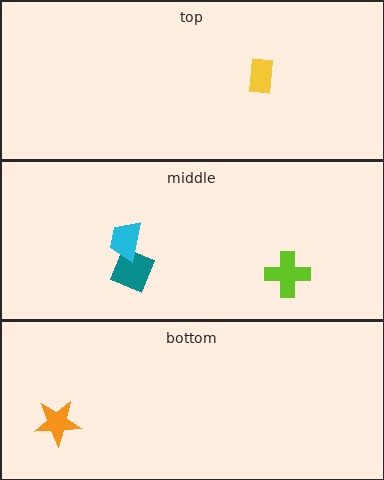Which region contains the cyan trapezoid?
The middle region.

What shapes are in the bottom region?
The orange star.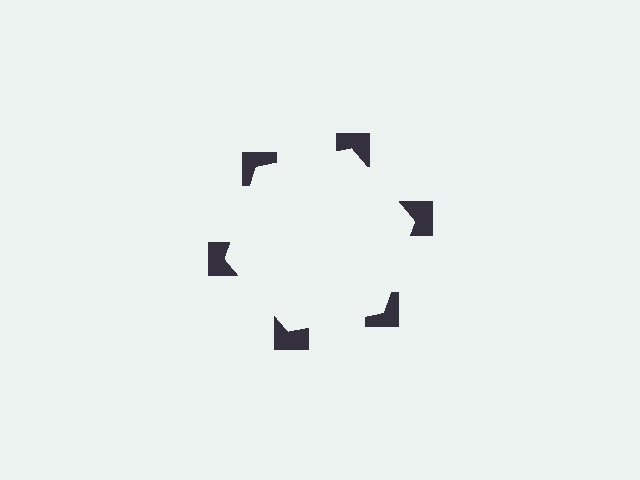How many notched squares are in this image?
There are 6 — one at each vertex of the illusory hexagon.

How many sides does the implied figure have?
6 sides.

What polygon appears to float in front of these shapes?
An illusory hexagon — its edges are inferred from the aligned wedge cuts in the notched squares, not physically drawn.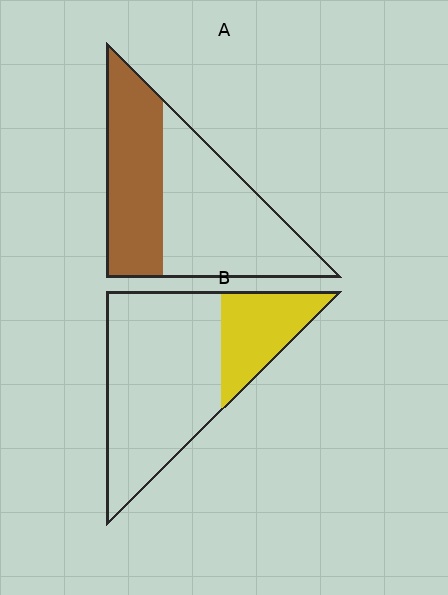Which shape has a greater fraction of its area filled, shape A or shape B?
Shape A.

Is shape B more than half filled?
No.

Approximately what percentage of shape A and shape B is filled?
A is approximately 40% and B is approximately 25%.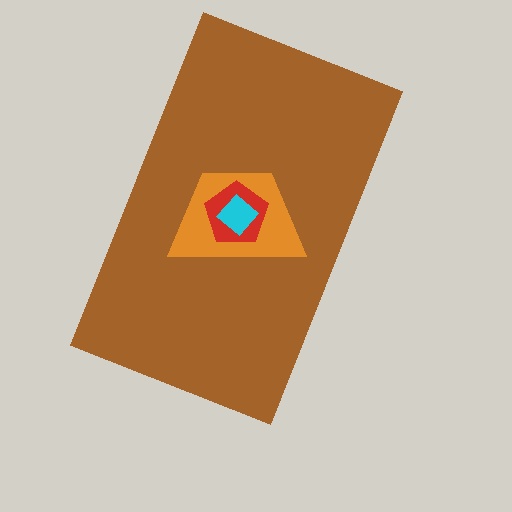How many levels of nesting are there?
4.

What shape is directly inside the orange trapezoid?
The red pentagon.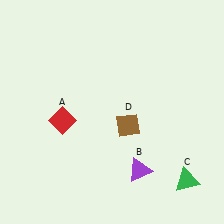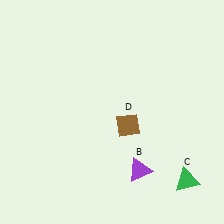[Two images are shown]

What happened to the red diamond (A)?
The red diamond (A) was removed in Image 2. It was in the bottom-left area of Image 1.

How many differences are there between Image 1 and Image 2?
There is 1 difference between the two images.